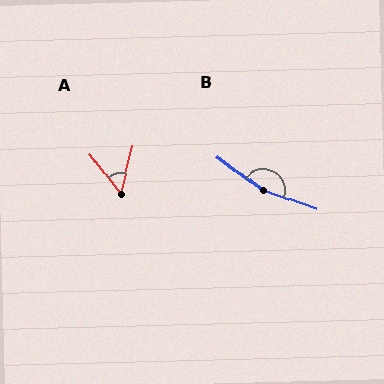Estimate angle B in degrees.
Approximately 163 degrees.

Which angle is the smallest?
A, at approximately 52 degrees.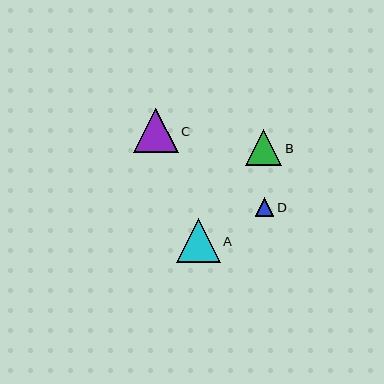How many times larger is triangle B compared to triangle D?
Triangle B is approximately 1.9 times the size of triangle D.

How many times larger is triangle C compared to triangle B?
Triangle C is approximately 1.2 times the size of triangle B.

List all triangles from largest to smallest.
From largest to smallest: C, A, B, D.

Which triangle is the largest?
Triangle C is the largest with a size of approximately 44 pixels.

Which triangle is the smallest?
Triangle D is the smallest with a size of approximately 19 pixels.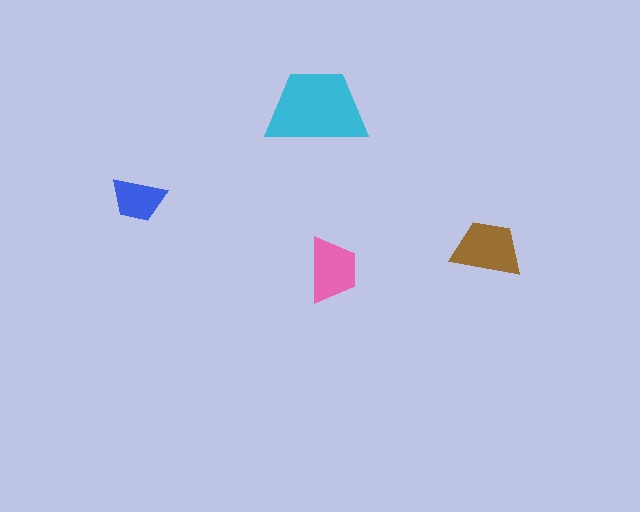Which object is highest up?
The cyan trapezoid is topmost.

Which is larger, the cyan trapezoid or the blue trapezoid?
The cyan one.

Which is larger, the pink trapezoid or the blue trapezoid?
The pink one.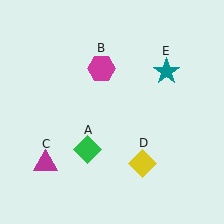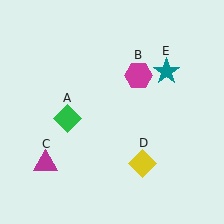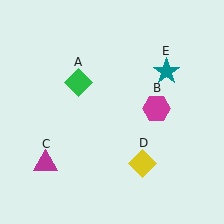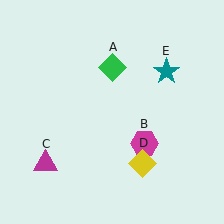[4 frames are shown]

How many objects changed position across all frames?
2 objects changed position: green diamond (object A), magenta hexagon (object B).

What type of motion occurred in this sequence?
The green diamond (object A), magenta hexagon (object B) rotated clockwise around the center of the scene.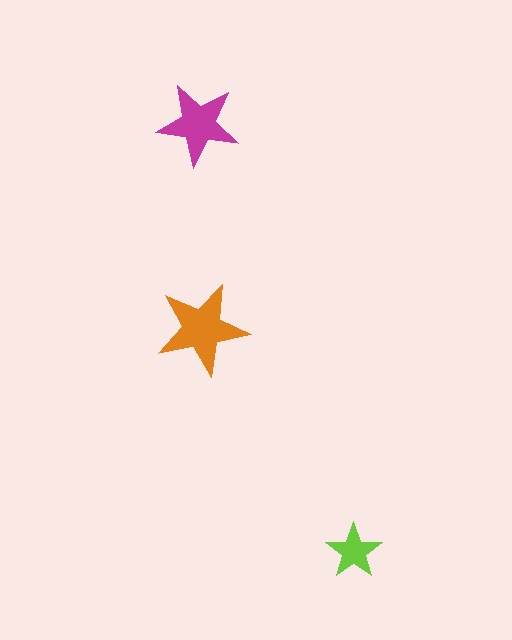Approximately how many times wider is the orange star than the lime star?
About 1.5 times wider.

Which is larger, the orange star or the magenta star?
The orange one.